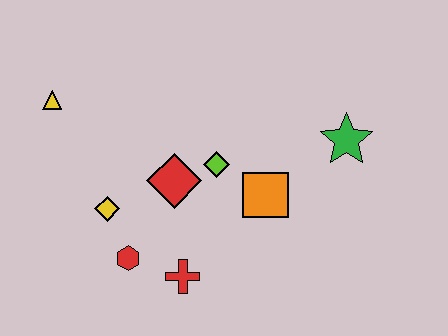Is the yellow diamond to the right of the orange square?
No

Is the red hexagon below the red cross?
No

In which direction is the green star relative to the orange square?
The green star is to the right of the orange square.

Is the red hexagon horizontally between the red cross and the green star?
No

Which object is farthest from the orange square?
The yellow triangle is farthest from the orange square.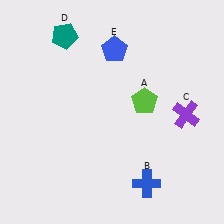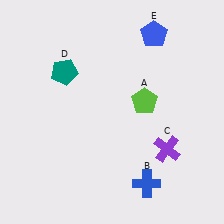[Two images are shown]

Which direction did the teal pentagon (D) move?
The teal pentagon (D) moved down.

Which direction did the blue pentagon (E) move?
The blue pentagon (E) moved right.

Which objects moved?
The objects that moved are: the purple cross (C), the teal pentagon (D), the blue pentagon (E).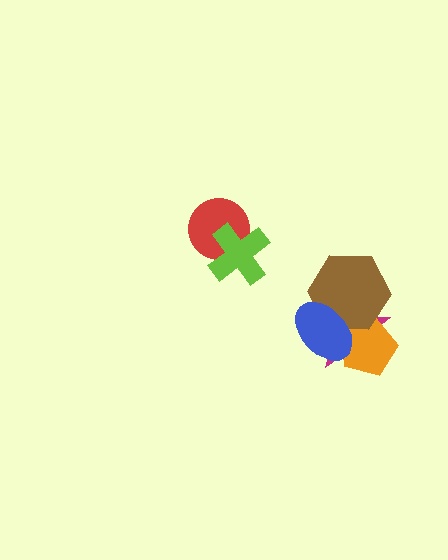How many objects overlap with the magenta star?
3 objects overlap with the magenta star.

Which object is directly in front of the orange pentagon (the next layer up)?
The brown hexagon is directly in front of the orange pentagon.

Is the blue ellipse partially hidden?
No, no other shape covers it.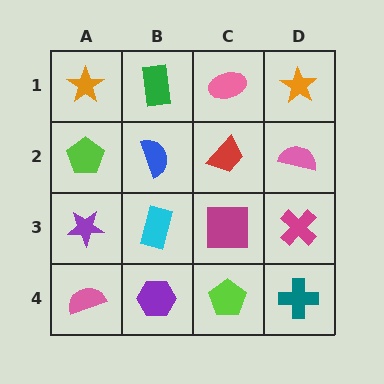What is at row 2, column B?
A blue semicircle.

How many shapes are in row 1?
4 shapes.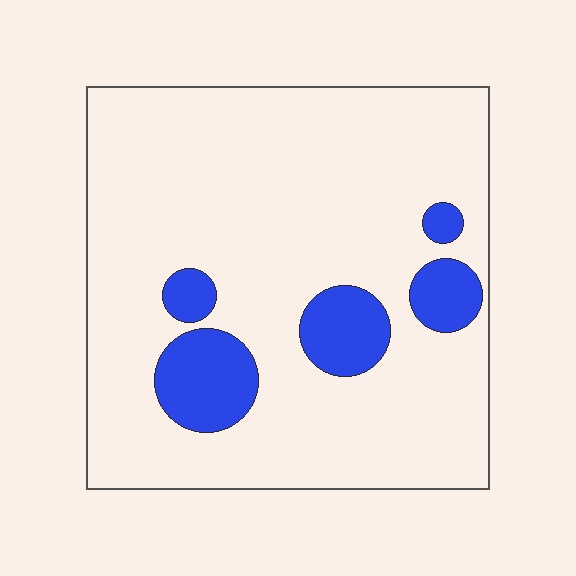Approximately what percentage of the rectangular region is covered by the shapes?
Approximately 15%.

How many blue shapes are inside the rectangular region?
5.